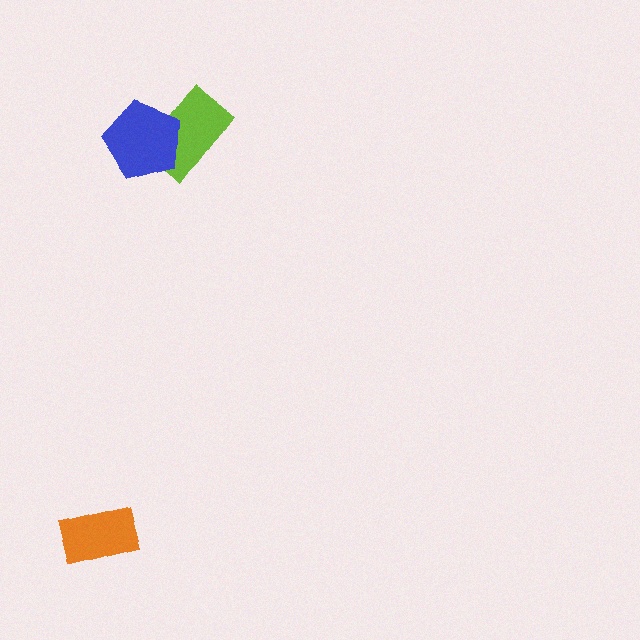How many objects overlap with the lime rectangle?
1 object overlaps with the lime rectangle.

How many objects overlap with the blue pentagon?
1 object overlaps with the blue pentagon.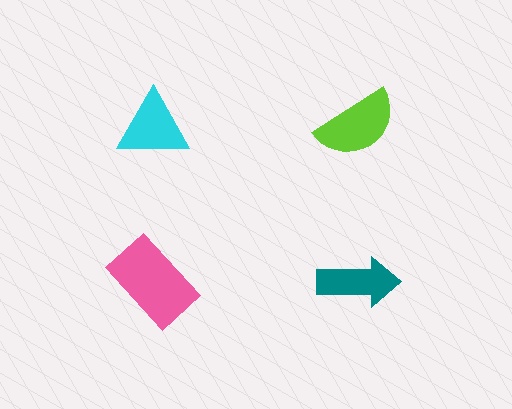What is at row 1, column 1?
A cyan triangle.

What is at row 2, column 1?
A pink rectangle.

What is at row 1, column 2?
A lime semicircle.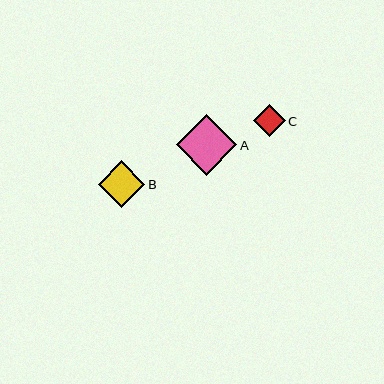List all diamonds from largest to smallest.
From largest to smallest: A, B, C.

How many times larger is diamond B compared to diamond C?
Diamond B is approximately 1.5 times the size of diamond C.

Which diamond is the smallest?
Diamond C is the smallest with a size of approximately 32 pixels.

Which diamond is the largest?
Diamond A is the largest with a size of approximately 60 pixels.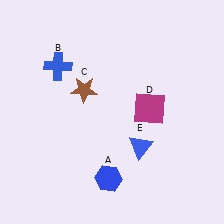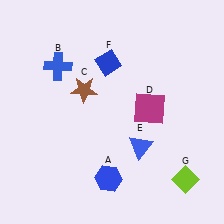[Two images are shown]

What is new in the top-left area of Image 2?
A blue diamond (F) was added in the top-left area of Image 2.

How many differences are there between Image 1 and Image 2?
There are 2 differences between the two images.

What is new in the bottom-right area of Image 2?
A lime diamond (G) was added in the bottom-right area of Image 2.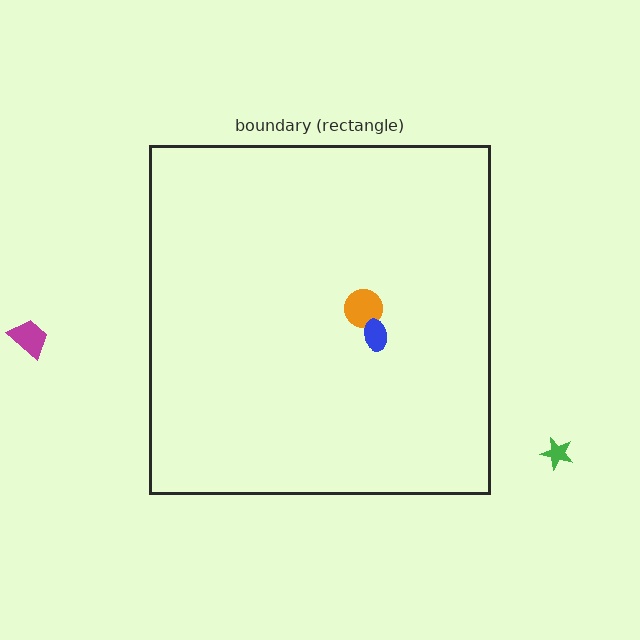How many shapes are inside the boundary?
2 inside, 2 outside.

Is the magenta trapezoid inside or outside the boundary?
Outside.